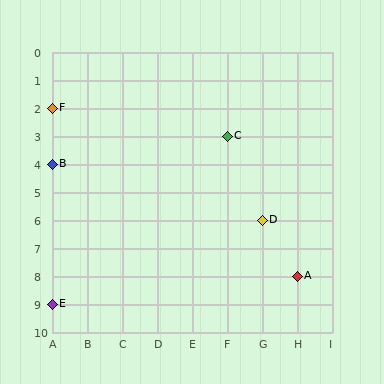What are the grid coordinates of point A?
Point A is at grid coordinates (H, 8).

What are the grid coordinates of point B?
Point B is at grid coordinates (A, 4).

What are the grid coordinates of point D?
Point D is at grid coordinates (G, 6).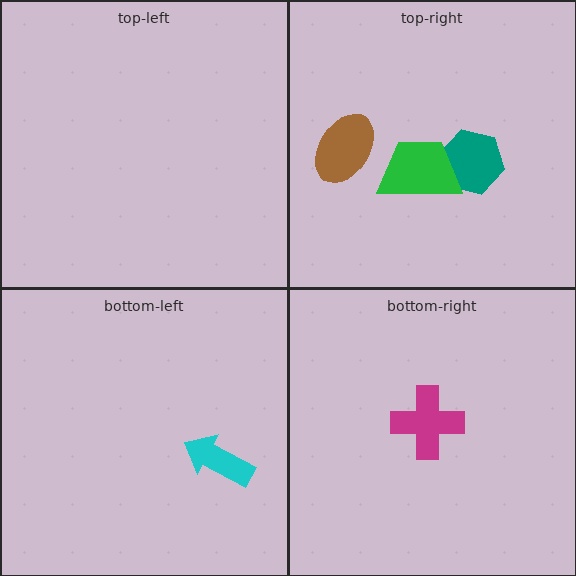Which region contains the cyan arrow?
The bottom-left region.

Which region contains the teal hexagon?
The top-right region.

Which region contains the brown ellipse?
The top-right region.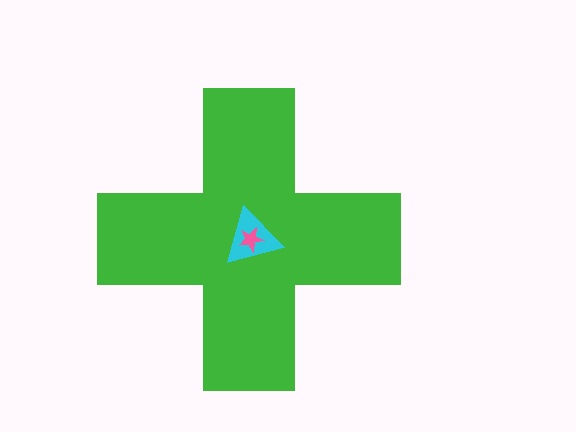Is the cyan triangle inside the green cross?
Yes.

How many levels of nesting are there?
3.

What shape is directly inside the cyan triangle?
The pink star.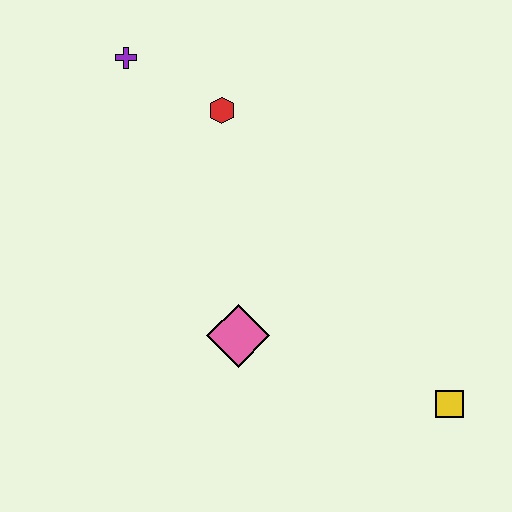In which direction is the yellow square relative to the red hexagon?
The yellow square is below the red hexagon.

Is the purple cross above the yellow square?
Yes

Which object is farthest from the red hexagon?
The yellow square is farthest from the red hexagon.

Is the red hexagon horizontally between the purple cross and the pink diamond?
Yes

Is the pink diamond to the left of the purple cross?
No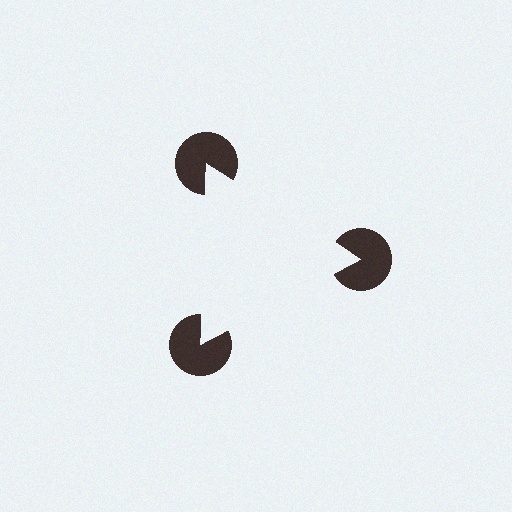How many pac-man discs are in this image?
There are 3 — one at each vertex of the illusory triangle.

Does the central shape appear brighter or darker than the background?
It typically appears slightly brighter than the background, even though no actual brightness change is drawn.